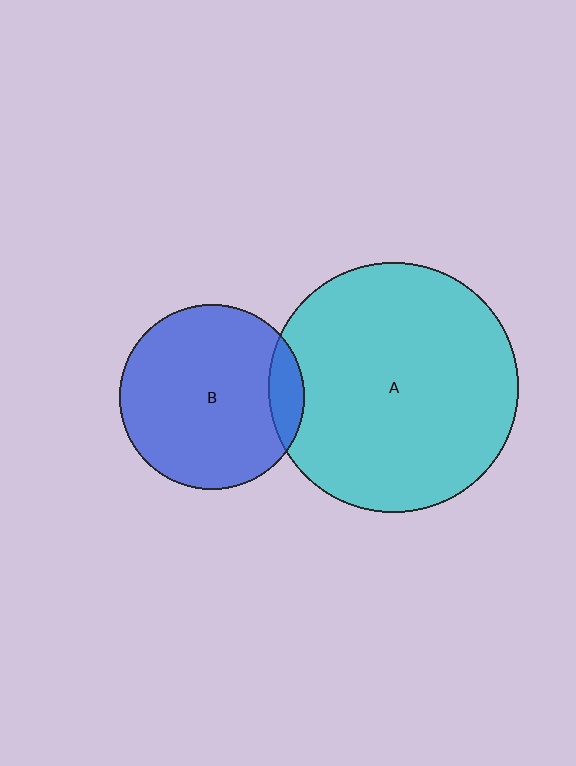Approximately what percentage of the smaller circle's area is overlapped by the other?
Approximately 10%.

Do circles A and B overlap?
Yes.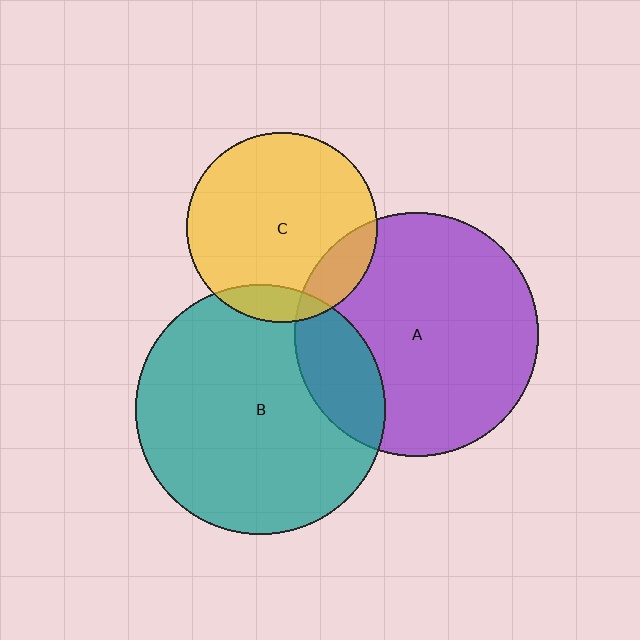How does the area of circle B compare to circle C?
Approximately 1.7 times.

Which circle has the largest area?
Circle B (teal).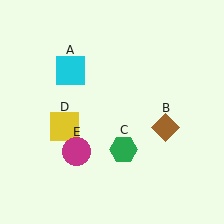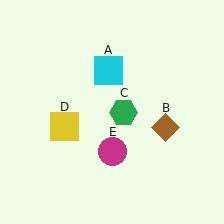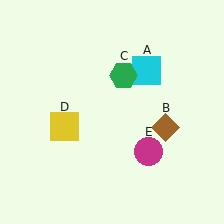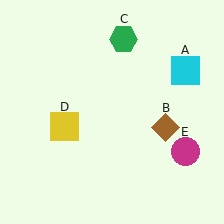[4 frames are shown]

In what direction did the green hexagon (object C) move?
The green hexagon (object C) moved up.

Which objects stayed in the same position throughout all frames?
Brown diamond (object B) and yellow square (object D) remained stationary.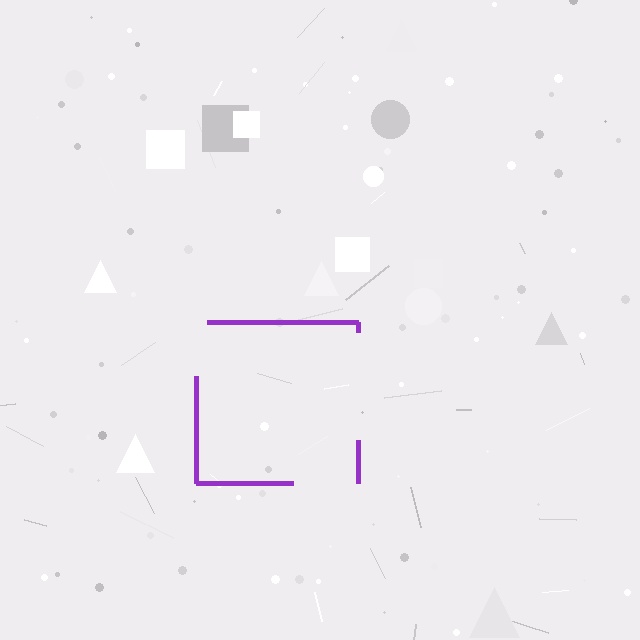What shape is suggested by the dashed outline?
The dashed outline suggests a square.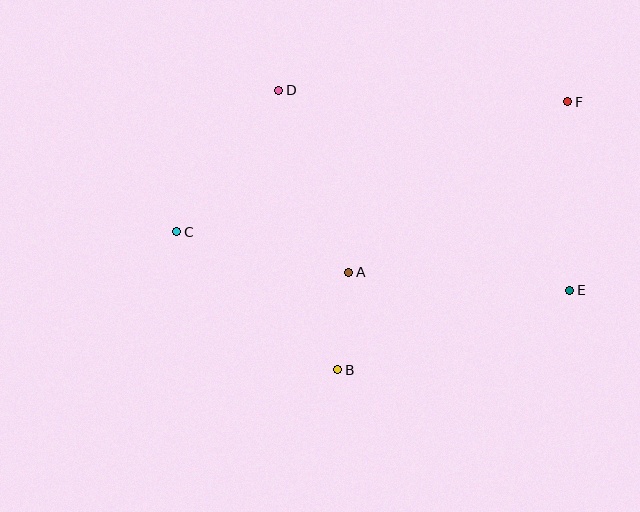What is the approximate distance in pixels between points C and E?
The distance between C and E is approximately 397 pixels.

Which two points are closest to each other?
Points A and B are closest to each other.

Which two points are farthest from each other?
Points C and F are farthest from each other.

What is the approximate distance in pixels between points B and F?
The distance between B and F is approximately 353 pixels.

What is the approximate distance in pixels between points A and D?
The distance between A and D is approximately 195 pixels.